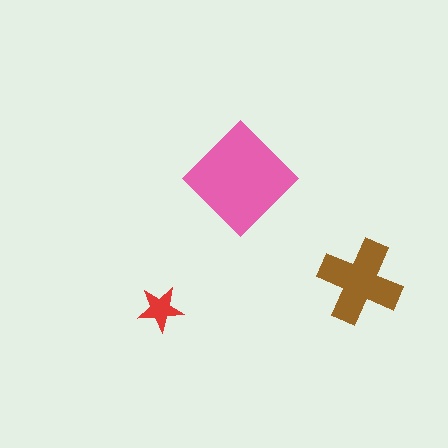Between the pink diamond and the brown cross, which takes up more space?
The pink diamond.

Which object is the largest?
The pink diamond.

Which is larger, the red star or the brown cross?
The brown cross.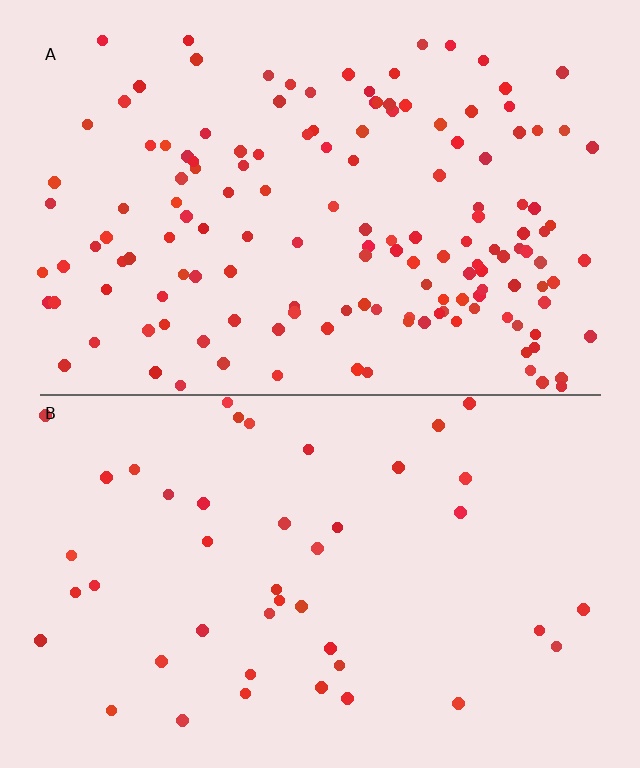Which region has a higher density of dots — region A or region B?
A (the top).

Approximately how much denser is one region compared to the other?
Approximately 3.4× — region A over region B.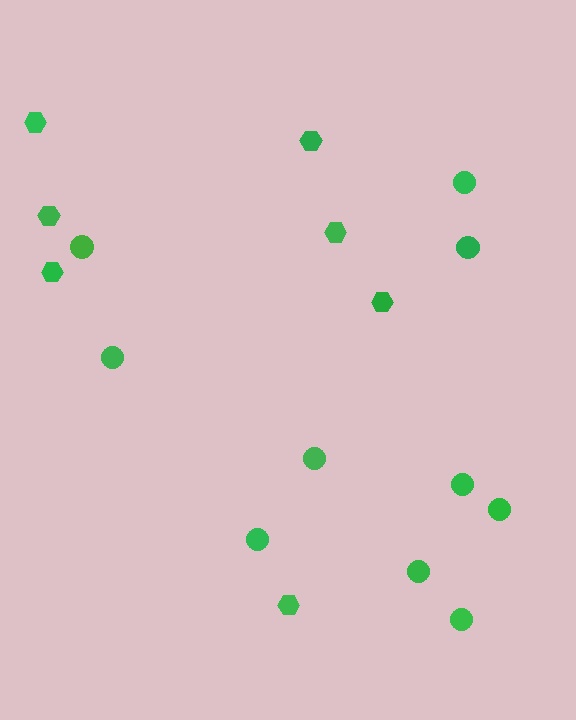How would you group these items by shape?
There are 2 groups: one group of hexagons (7) and one group of circles (10).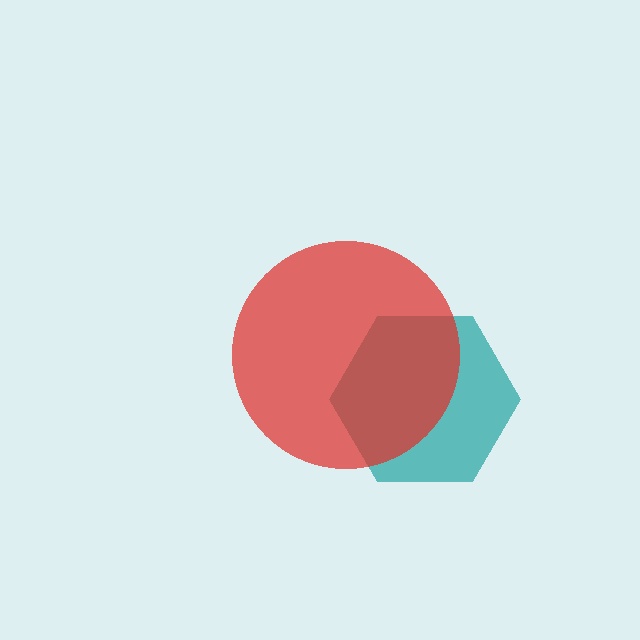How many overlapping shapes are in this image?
There are 2 overlapping shapes in the image.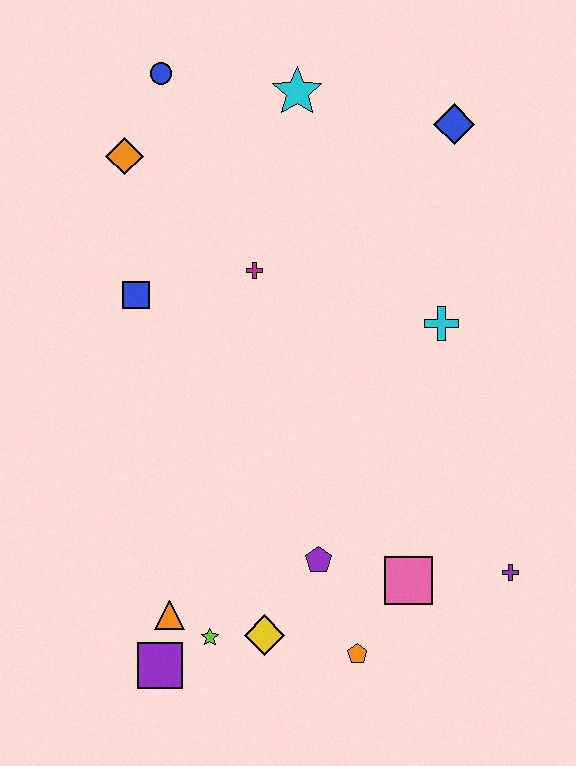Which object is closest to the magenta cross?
The blue square is closest to the magenta cross.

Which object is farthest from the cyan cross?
The purple square is farthest from the cyan cross.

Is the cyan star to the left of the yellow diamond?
No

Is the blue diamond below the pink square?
No